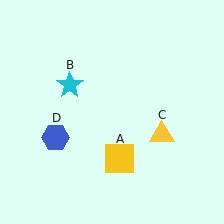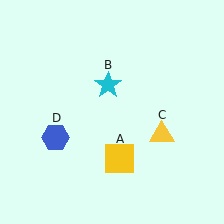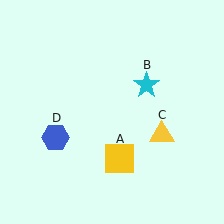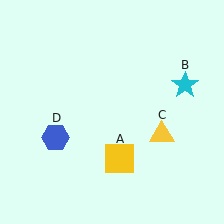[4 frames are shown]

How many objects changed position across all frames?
1 object changed position: cyan star (object B).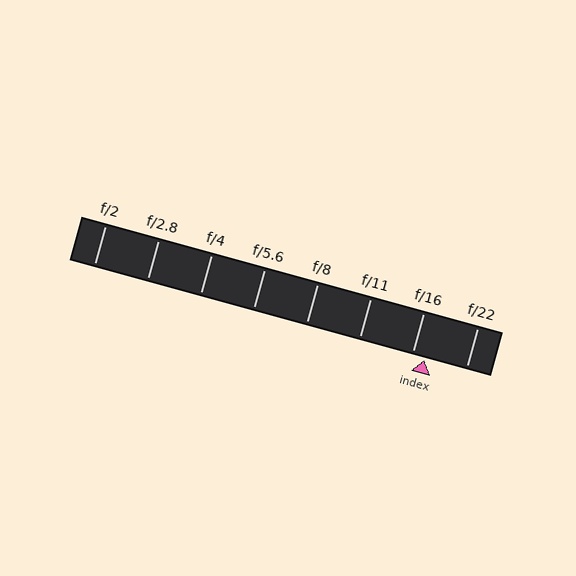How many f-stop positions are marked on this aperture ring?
There are 8 f-stop positions marked.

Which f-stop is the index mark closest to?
The index mark is closest to f/16.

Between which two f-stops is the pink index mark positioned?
The index mark is between f/16 and f/22.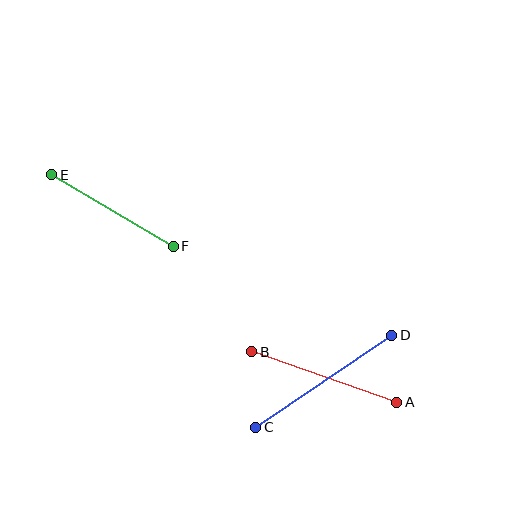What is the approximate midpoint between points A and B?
The midpoint is at approximately (324, 377) pixels.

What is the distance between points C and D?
The distance is approximately 164 pixels.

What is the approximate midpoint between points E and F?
The midpoint is at approximately (113, 210) pixels.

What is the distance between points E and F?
The distance is approximately 141 pixels.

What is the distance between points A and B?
The distance is approximately 153 pixels.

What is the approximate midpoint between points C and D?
The midpoint is at approximately (324, 381) pixels.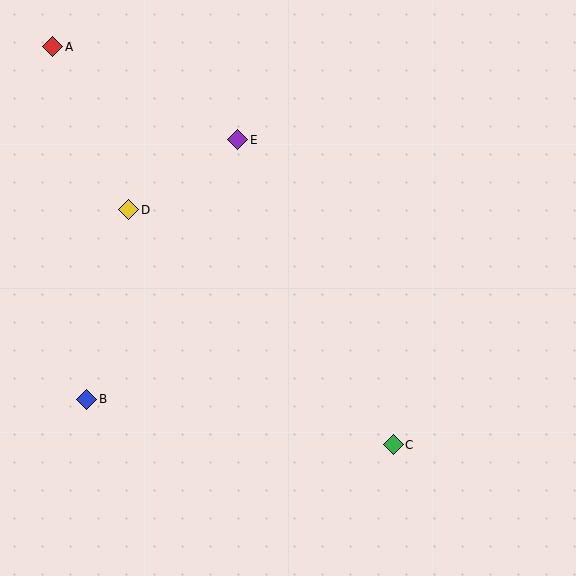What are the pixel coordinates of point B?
Point B is at (87, 399).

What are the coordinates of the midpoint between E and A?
The midpoint between E and A is at (145, 93).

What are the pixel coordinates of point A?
Point A is at (53, 47).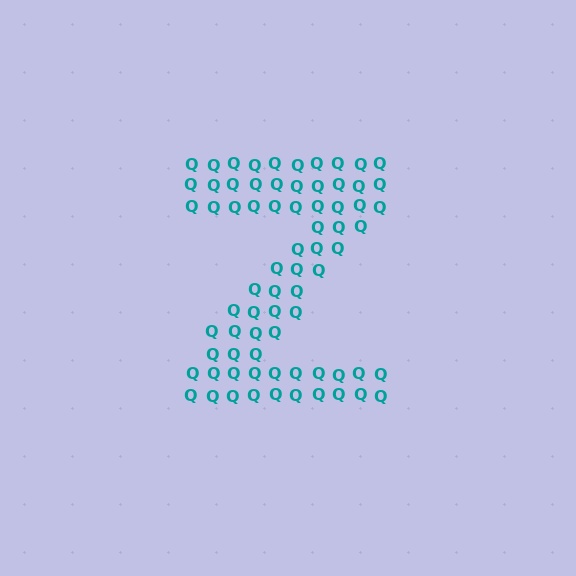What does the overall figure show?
The overall figure shows the letter Z.